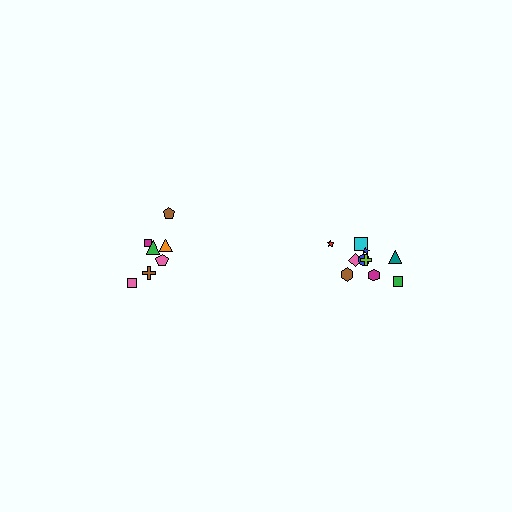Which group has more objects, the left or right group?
The right group.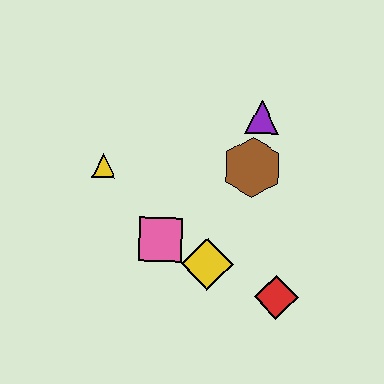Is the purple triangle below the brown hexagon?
No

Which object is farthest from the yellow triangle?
The red diamond is farthest from the yellow triangle.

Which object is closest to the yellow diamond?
The pink square is closest to the yellow diamond.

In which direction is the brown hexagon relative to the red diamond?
The brown hexagon is above the red diamond.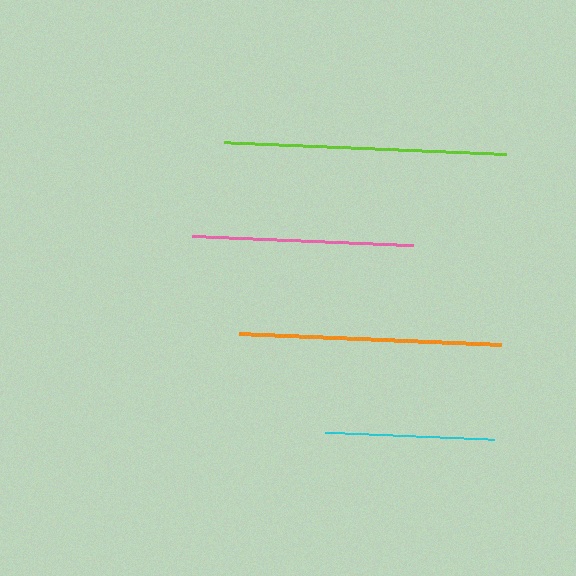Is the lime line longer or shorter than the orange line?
The lime line is longer than the orange line.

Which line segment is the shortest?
The cyan line is the shortest at approximately 169 pixels.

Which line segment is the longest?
The lime line is the longest at approximately 282 pixels.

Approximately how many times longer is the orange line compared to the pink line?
The orange line is approximately 1.2 times the length of the pink line.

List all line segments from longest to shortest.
From longest to shortest: lime, orange, pink, cyan.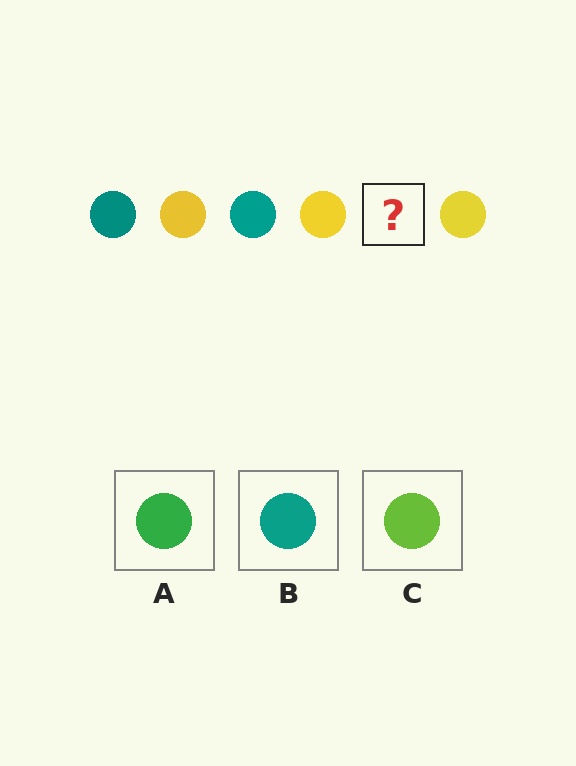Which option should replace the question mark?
Option B.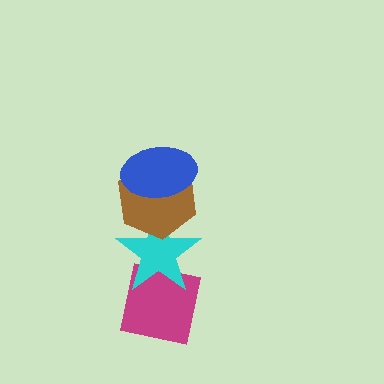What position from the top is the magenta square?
The magenta square is 4th from the top.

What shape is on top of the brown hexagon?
The blue ellipse is on top of the brown hexagon.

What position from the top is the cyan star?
The cyan star is 3rd from the top.